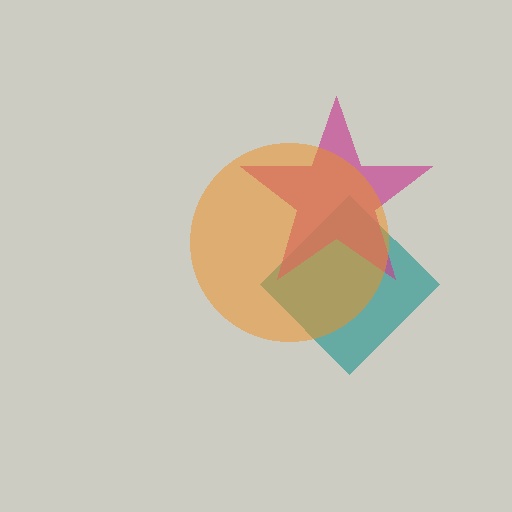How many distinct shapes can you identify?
There are 3 distinct shapes: a teal diamond, a magenta star, an orange circle.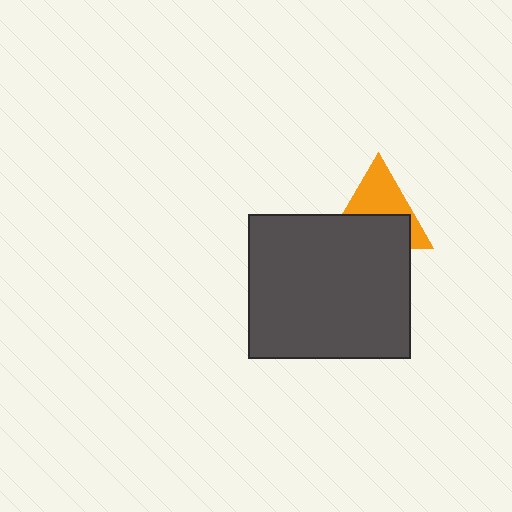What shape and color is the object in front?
The object in front is a dark gray rectangle.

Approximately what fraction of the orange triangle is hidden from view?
Roughly 52% of the orange triangle is hidden behind the dark gray rectangle.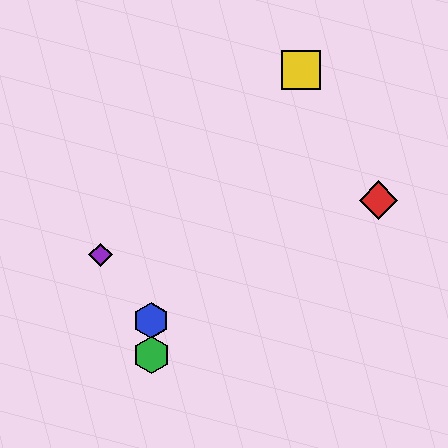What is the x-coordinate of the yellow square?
The yellow square is at x≈301.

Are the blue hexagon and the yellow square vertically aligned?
No, the blue hexagon is at x≈151 and the yellow square is at x≈301.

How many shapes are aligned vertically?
2 shapes (the blue hexagon, the green hexagon) are aligned vertically.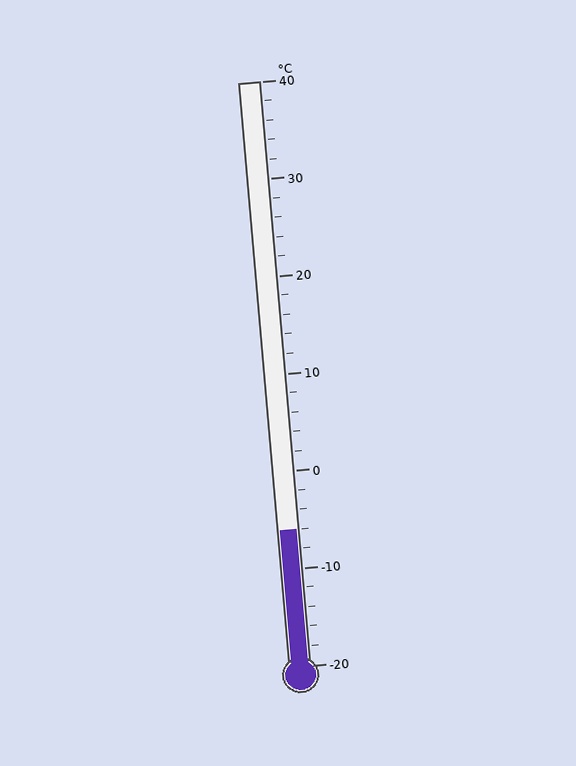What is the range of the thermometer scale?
The thermometer scale ranges from -20°C to 40°C.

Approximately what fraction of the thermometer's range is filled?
The thermometer is filled to approximately 25% of its range.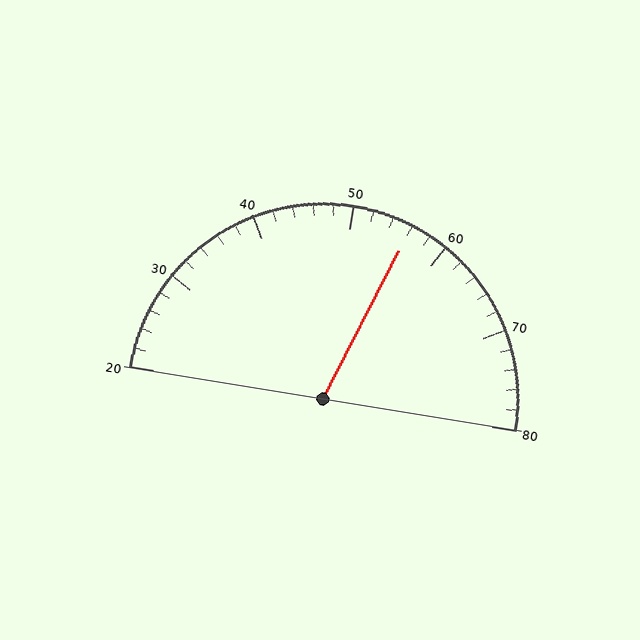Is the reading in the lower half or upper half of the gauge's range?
The reading is in the upper half of the range (20 to 80).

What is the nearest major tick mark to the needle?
The nearest major tick mark is 60.